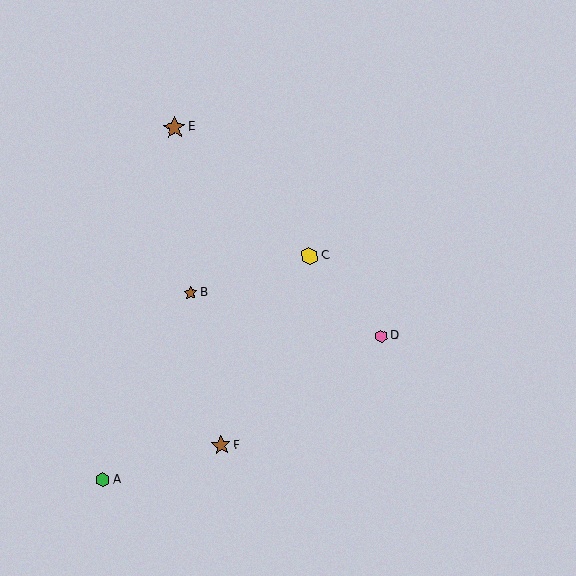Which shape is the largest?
The brown star (labeled E) is the largest.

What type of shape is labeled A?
Shape A is a green hexagon.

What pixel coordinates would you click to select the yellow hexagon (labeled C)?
Click at (309, 256) to select the yellow hexagon C.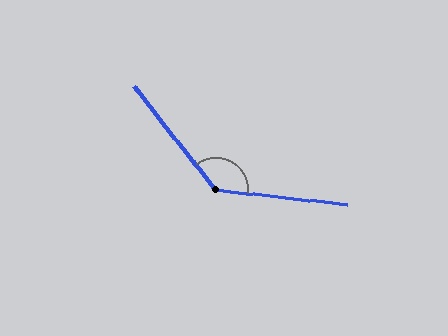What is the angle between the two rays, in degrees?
Approximately 135 degrees.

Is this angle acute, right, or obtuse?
It is obtuse.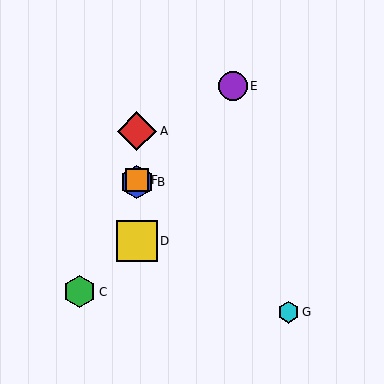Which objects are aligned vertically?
Objects A, B, D, F are aligned vertically.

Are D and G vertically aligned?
No, D is at x≈137 and G is at x≈289.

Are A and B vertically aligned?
Yes, both are at x≈137.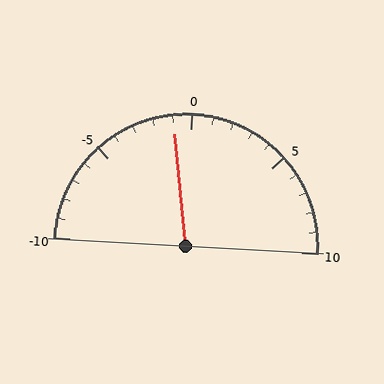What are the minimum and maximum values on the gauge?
The gauge ranges from -10 to 10.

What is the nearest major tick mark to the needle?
The nearest major tick mark is 0.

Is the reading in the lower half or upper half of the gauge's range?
The reading is in the lower half of the range (-10 to 10).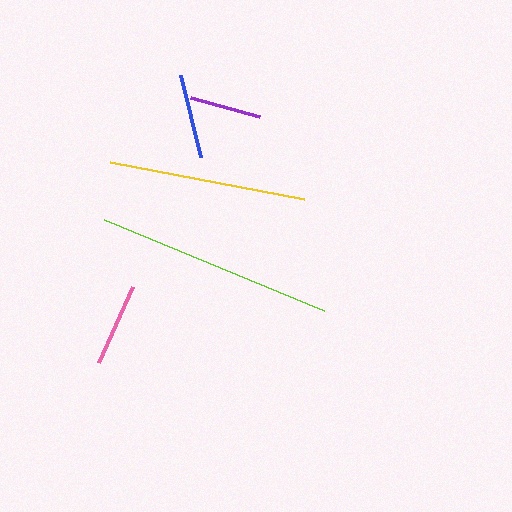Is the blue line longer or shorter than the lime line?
The lime line is longer than the blue line.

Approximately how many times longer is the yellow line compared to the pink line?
The yellow line is approximately 2.4 times the length of the pink line.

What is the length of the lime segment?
The lime segment is approximately 238 pixels long.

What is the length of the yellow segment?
The yellow segment is approximately 197 pixels long.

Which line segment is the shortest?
The purple line is the shortest at approximately 72 pixels.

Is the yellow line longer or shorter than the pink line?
The yellow line is longer than the pink line.